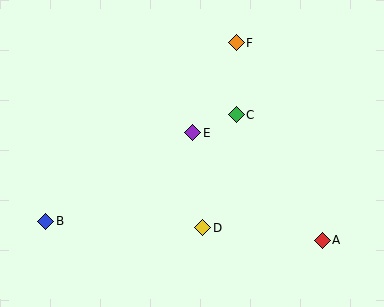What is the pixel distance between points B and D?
The distance between B and D is 157 pixels.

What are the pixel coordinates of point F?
Point F is at (236, 43).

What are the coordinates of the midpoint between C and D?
The midpoint between C and D is at (219, 171).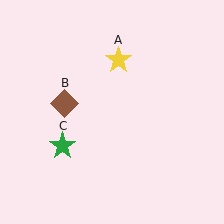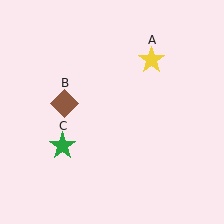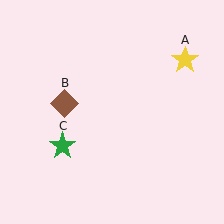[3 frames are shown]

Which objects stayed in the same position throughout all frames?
Brown diamond (object B) and green star (object C) remained stationary.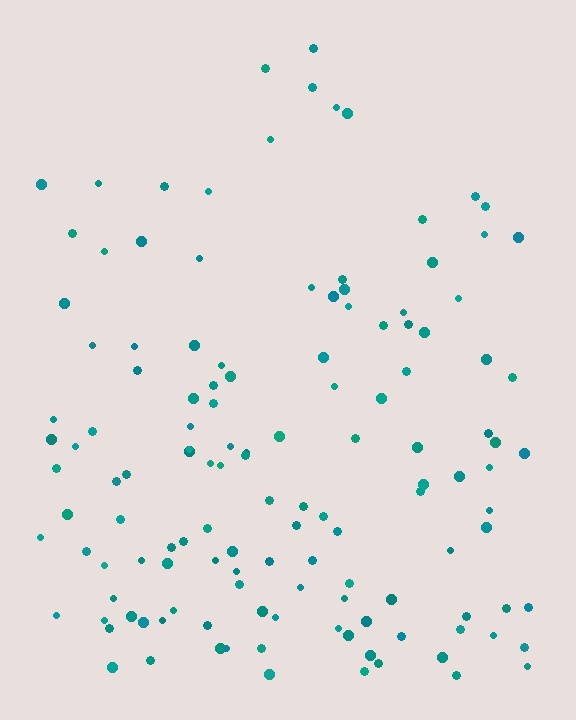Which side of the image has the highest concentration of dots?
The bottom.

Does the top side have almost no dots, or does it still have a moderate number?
Still a moderate number, just noticeably fewer than the bottom.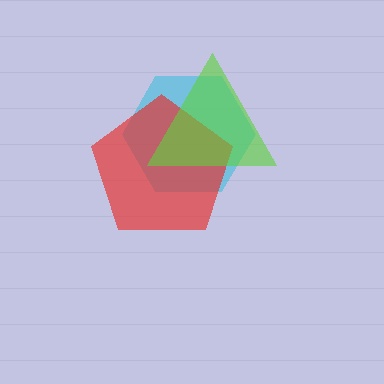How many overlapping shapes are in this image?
There are 3 overlapping shapes in the image.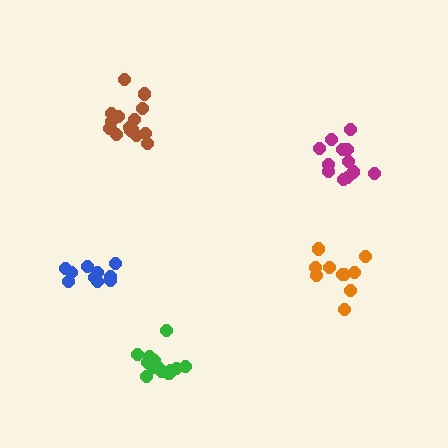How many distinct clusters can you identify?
There are 5 distinct clusters.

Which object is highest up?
The brown cluster is topmost.